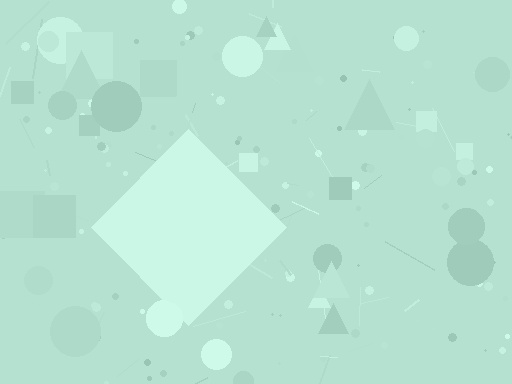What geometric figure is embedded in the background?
A diamond is embedded in the background.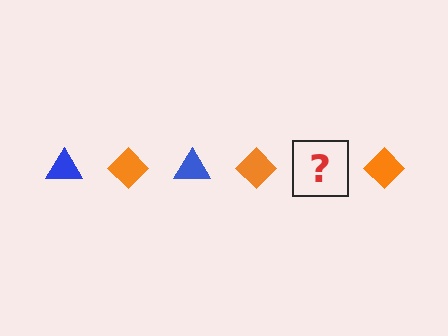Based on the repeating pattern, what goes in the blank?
The blank should be a blue triangle.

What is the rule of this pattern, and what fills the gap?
The rule is that the pattern alternates between blue triangle and orange diamond. The gap should be filled with a blue triangle.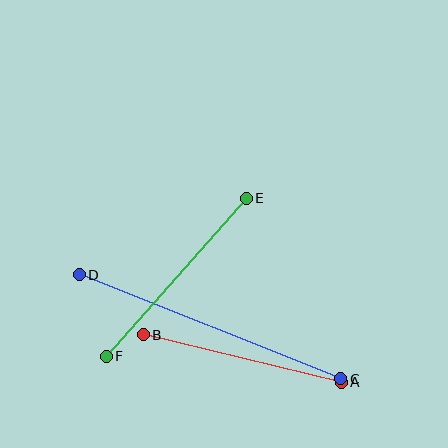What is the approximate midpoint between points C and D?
The midpoint is at approximately (210, 327) pixels.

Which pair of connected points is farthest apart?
Points C and D are farthest apart.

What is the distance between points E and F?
The distance is approximately 211 pixels.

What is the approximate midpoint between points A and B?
The midpoint is at approximately (242, 359) pixels.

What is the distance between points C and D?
The distance is approximately 282 pixels.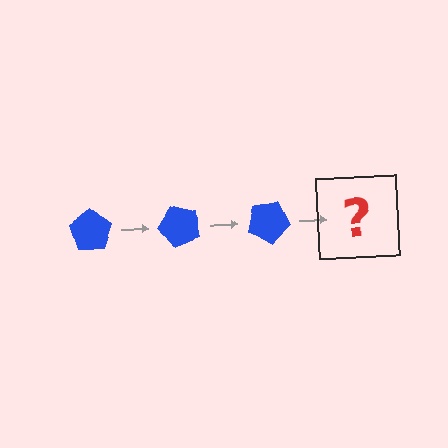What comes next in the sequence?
The next element should be a blue pentagon rotated 150 degrees.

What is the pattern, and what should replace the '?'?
The pattern is that the pentagon rotates 50 degrees each step. The '?' should be a blue pentagon rotated 150 degrees.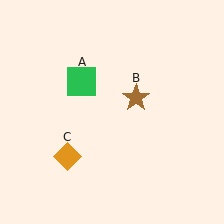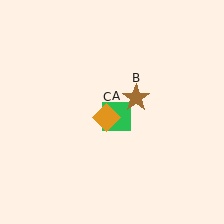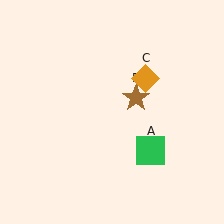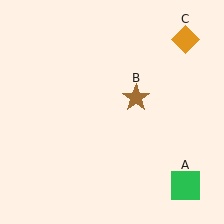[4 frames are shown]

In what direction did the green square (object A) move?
The green square (object A) moved down and to the right.